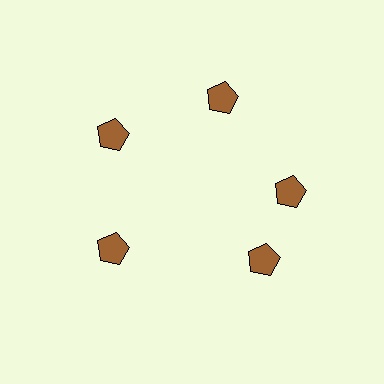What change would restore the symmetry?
The symmetry would be restored by rotating it back into even spacing with its neighbors so that all 5 pentagons sit at equal angles and equal distance from the center.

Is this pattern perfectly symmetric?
No. The 5 brown pentagons are arranged in a ring, but one element near the 5 o'clock position is rotated out of alignment along the ring, breaking the 5-fold rotational symmetry.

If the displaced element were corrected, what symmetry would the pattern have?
It would have 5-fold rotational symmetry — the pattern would map onto itself every 72 degrees.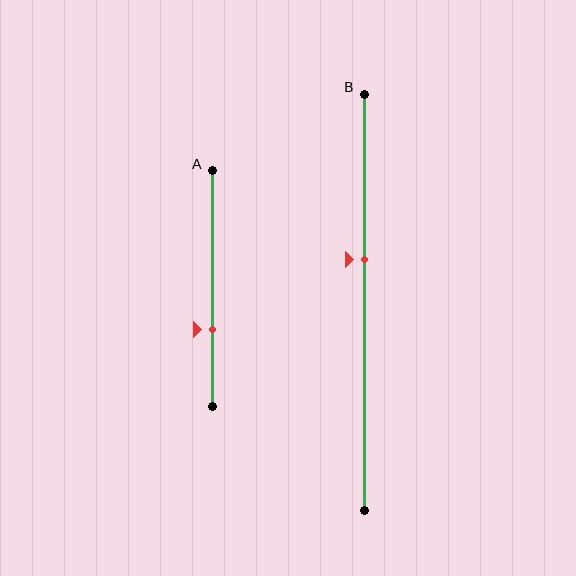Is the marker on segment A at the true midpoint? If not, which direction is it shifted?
No, the marker on segment A is shifted downward by about 17% of the segment length.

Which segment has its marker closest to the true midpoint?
Segment B has its marker closest to the true midpoint.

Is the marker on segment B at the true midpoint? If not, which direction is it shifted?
No, the marker on segment B is shifted upward by about 10% of the segment length.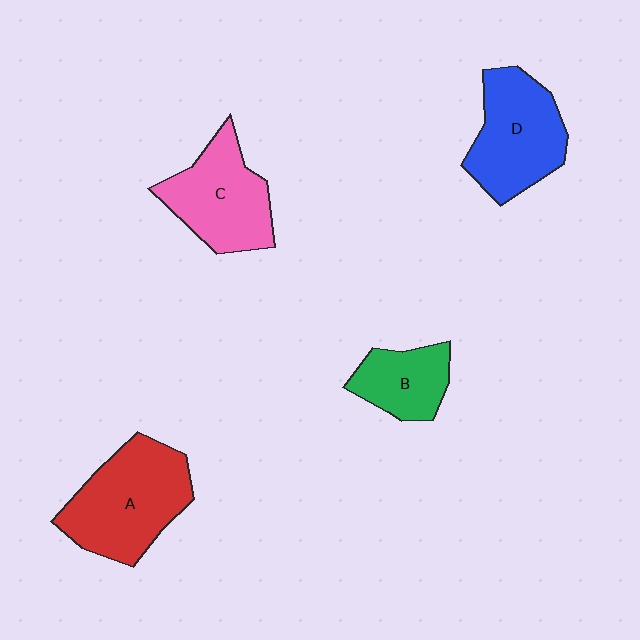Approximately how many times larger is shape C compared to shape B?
Approximately 1.5 times.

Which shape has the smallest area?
Shape B (green).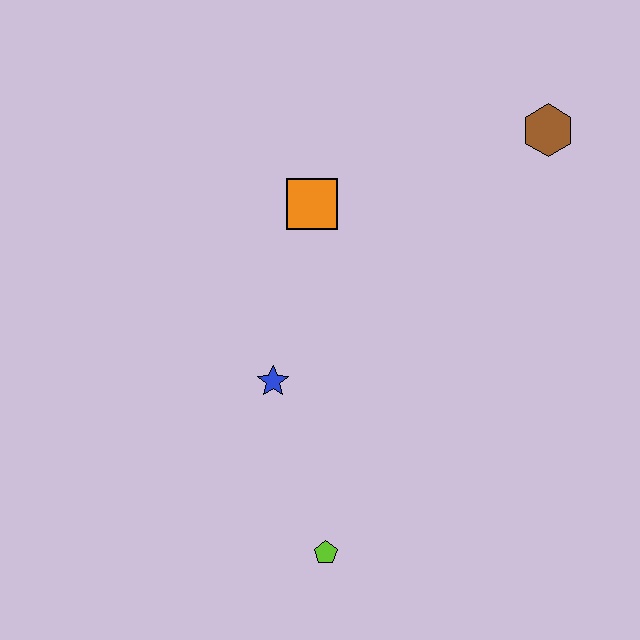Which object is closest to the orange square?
The blue star is closest to the orange square.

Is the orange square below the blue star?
No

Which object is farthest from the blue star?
The brown hexagon is farthest from the blue star.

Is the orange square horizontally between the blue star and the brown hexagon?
Yes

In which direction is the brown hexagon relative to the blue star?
The brown hexagon is to the right of the blue star.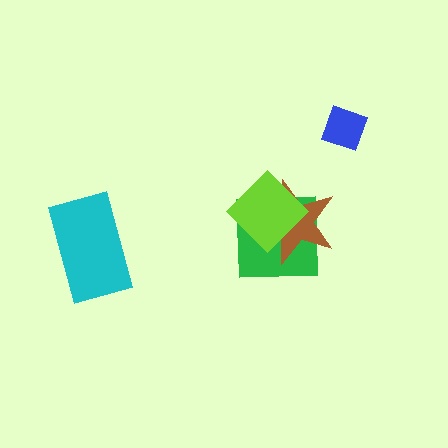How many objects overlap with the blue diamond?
0 objects overlap with the blue diamond.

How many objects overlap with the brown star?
2 objects overlap with the brown star.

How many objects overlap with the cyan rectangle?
0 objects overlap with the cyan rectangle.